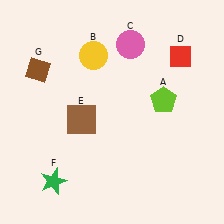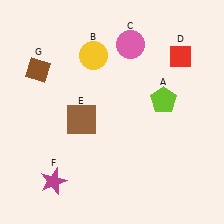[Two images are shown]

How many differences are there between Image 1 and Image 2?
There is 1 difference between the two images.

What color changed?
The star (F) changed from green in Image 1 to magenta in Image 2.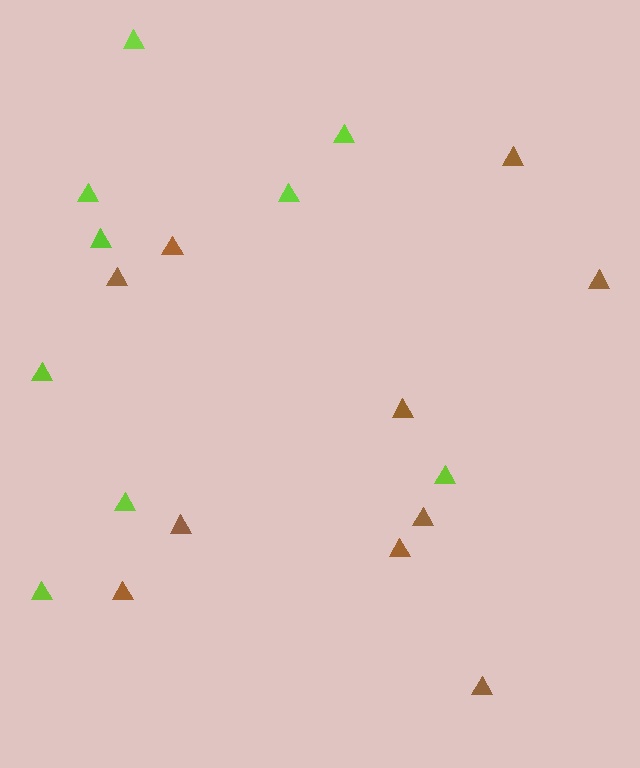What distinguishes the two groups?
There are 2 groups: one group of lime triangles (9) and one group of brown triangles (10).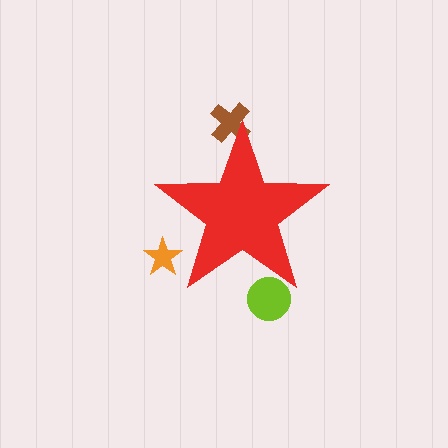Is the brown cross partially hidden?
Yes, the brown cross is partially hidden behind the red star.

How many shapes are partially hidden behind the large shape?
3 shapes are partially hidden.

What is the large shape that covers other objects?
A red star.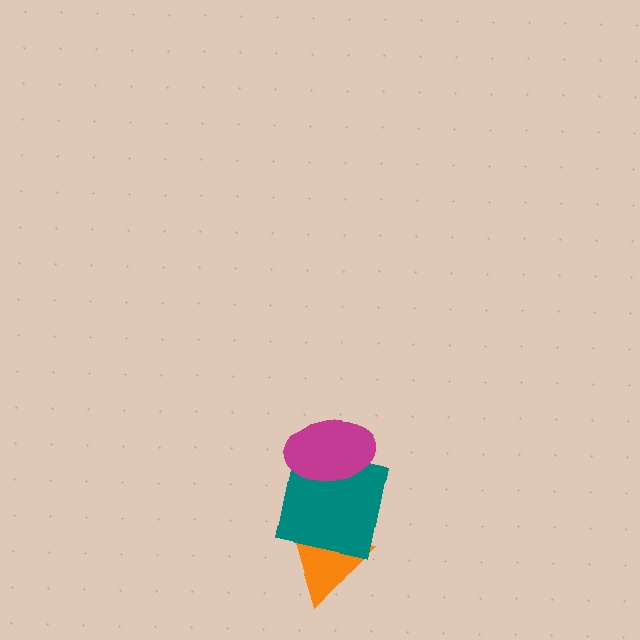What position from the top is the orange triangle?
The orange triangle is 3rd from the top.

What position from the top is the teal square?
The teal square is 2nd from the top.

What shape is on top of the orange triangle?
The teal square is on top of the orange triangle.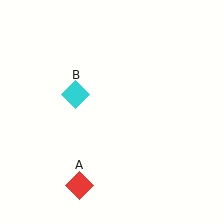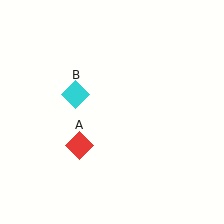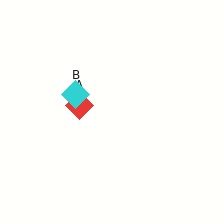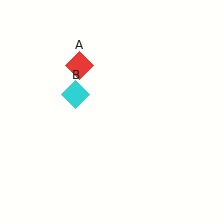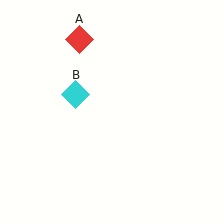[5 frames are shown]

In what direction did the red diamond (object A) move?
The red diamond (object A) moved up.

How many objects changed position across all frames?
1 object changed position: red diamond (object A).